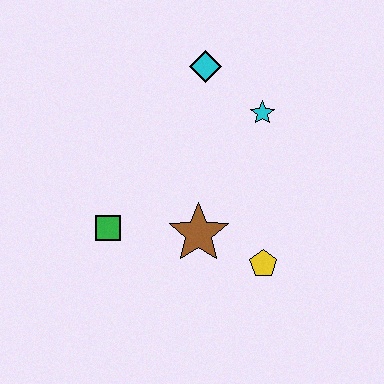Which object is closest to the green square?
The brown star is closest to the green square.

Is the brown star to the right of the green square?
Yes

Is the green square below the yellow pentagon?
No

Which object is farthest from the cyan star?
The green square is farthest from the cyan star.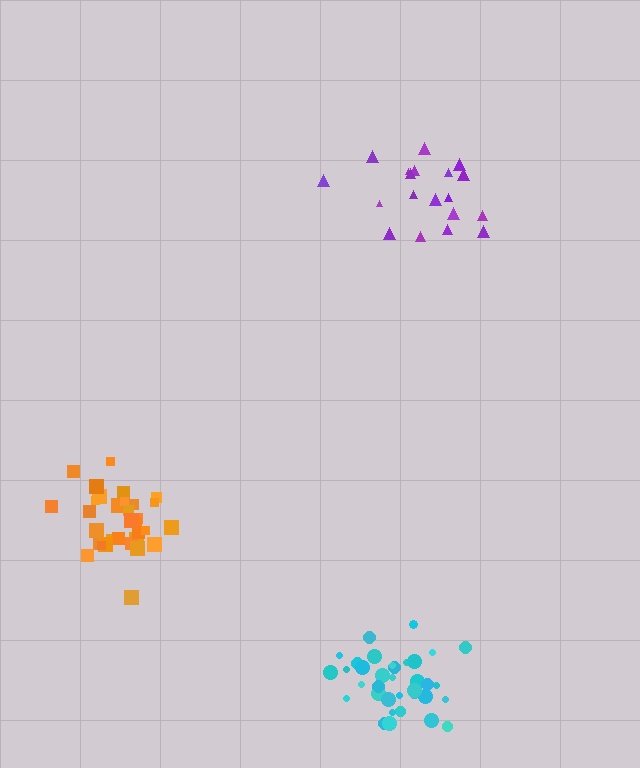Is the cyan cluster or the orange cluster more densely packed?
Orange.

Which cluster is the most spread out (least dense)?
Purple.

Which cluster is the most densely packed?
Orange.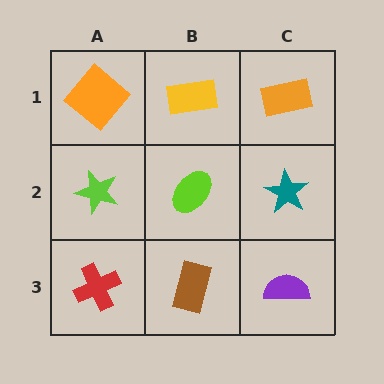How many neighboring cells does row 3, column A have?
2.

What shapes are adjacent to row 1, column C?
A teal star (row 2, column C), a yellow rectangle (row 1, column B).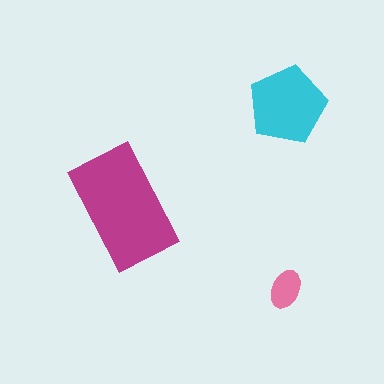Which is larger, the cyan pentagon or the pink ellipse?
The cyan pentagon.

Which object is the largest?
The magenta rectangle.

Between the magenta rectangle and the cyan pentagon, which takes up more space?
The magenta rectangle.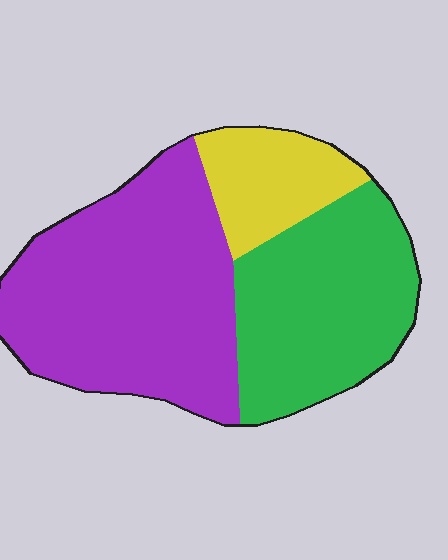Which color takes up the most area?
Purple, at roughly 50%.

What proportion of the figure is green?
Green takes up about one third (1/3) of the figure.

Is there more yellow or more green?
Green.